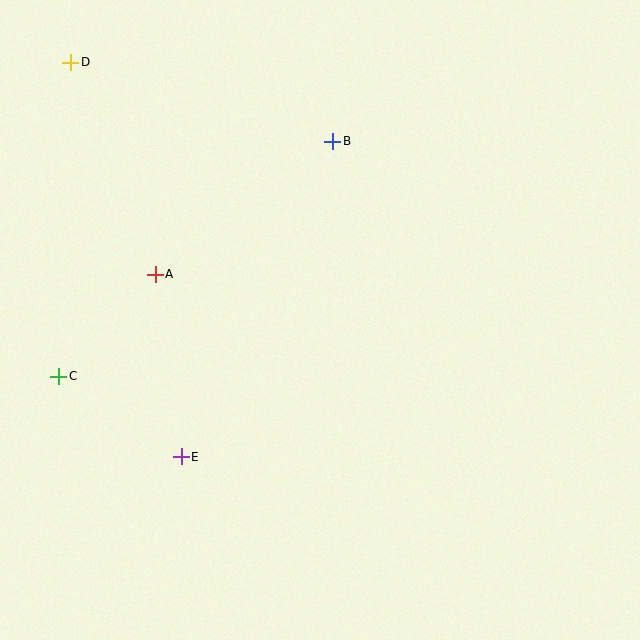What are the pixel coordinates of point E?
Point E is at (181, 457).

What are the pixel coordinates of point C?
Point C is at (59, 376).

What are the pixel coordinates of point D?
Point D is at (71, 62).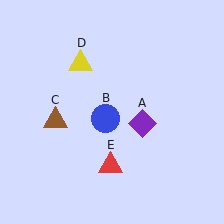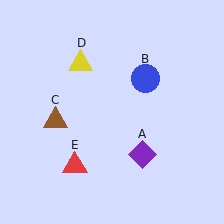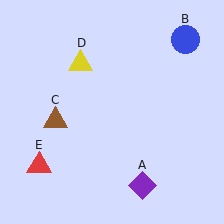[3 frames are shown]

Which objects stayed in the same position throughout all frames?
Brown triangle (object C) and yellow triangle (object D) remained stationary.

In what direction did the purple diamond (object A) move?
The purple diamond (object A) moved down.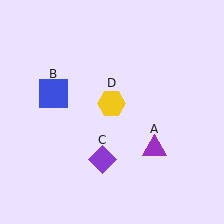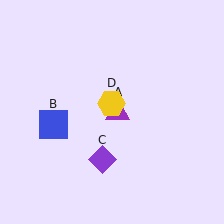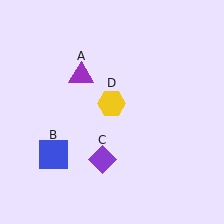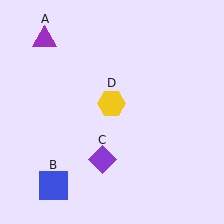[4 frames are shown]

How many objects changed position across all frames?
2 objects changed position: purple triangle (object A), blue square (object B).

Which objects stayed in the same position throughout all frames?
Purple diamond (object C) and yellow hexagon (object D) remained stationary.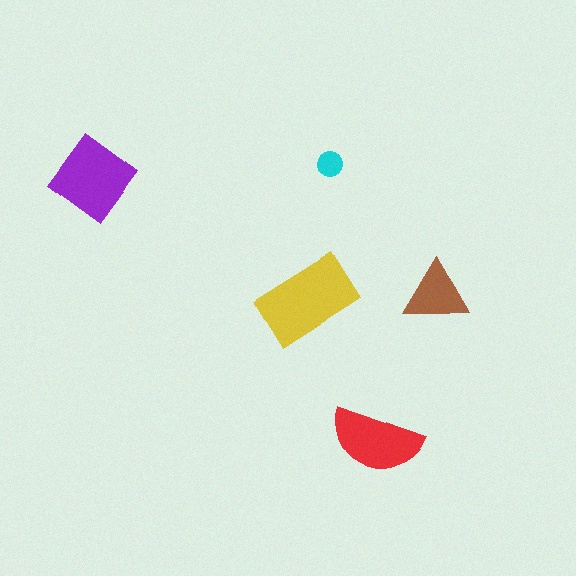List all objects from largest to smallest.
The yellow rectangle, the purple diamond, the red semicircle, the brown triangle, the cyan circle.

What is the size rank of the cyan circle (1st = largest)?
5th.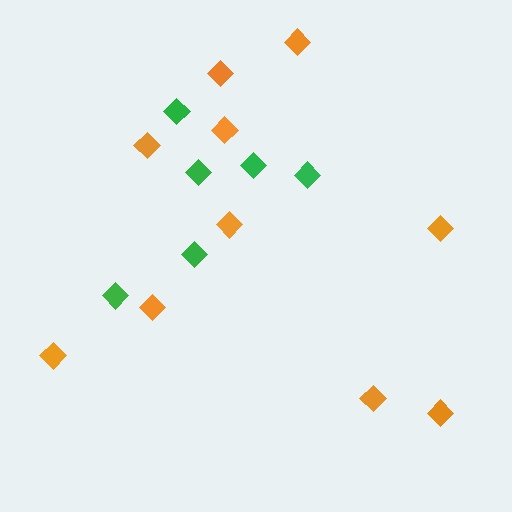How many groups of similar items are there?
There are 2 groups: one group of orange diamonds (10) and one group of green diamonds (6).